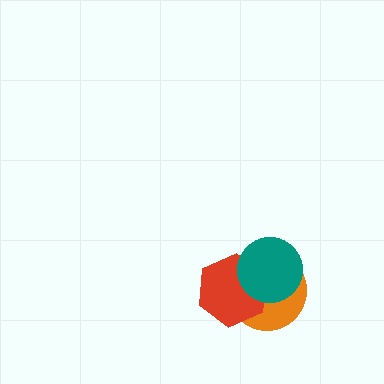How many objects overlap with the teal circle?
2 objects overlap with the teal circle.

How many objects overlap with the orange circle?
2 objects overlap with the orange circle.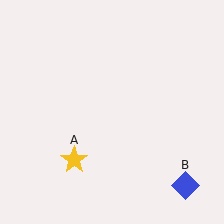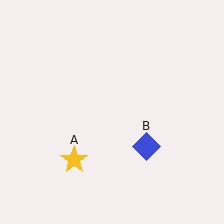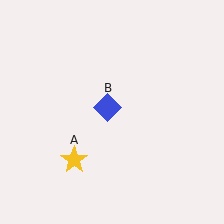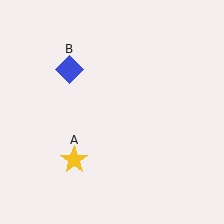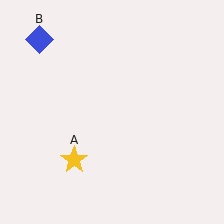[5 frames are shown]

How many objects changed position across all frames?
1 object changed position: blue diamond (object B).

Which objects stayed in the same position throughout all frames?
Yellow star (object A) remained stationary.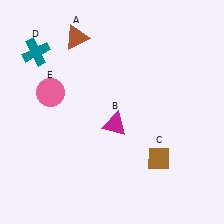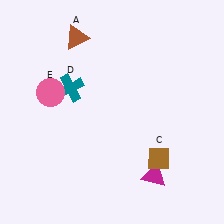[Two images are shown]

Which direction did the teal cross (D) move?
The teal cross (D) moved down.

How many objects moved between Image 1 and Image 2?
2 objects moved between the two images.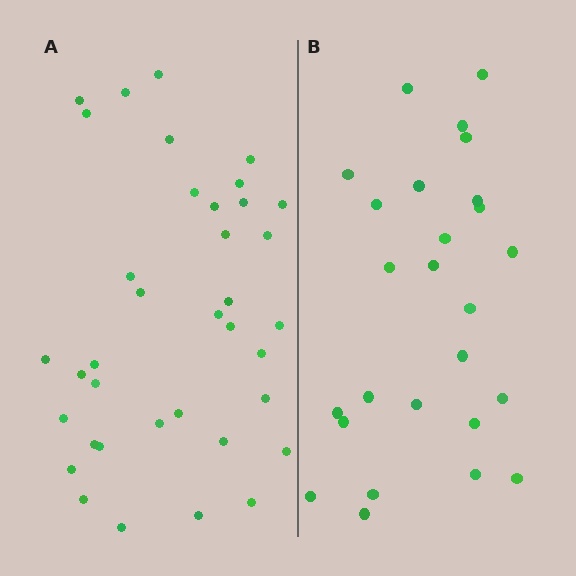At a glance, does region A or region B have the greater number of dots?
Region A (the left region) has more dots.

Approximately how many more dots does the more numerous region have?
Region A has roughly 12 or so more dots than region B.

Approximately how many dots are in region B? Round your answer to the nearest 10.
About 30 dots. (The exact count is 26, which rounds to 30.)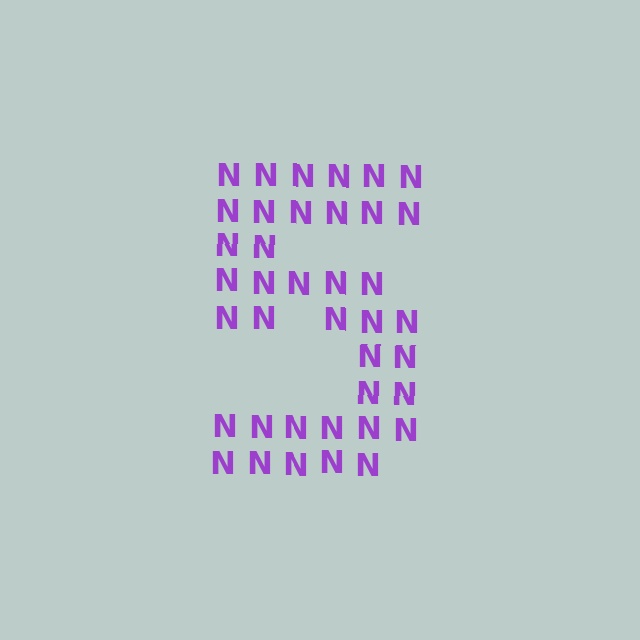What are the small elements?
The small elements are letter N's.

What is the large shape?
The large shape is the digit 5.